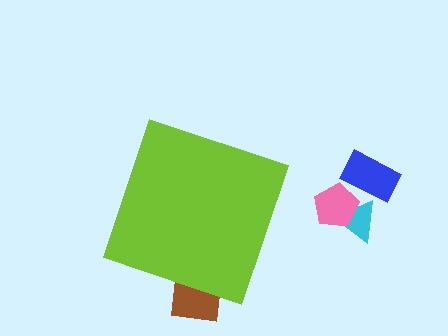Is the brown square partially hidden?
Yes, the brown square is partially hidden behind the lime diamond.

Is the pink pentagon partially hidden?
No, the pink pentagon is fully visible.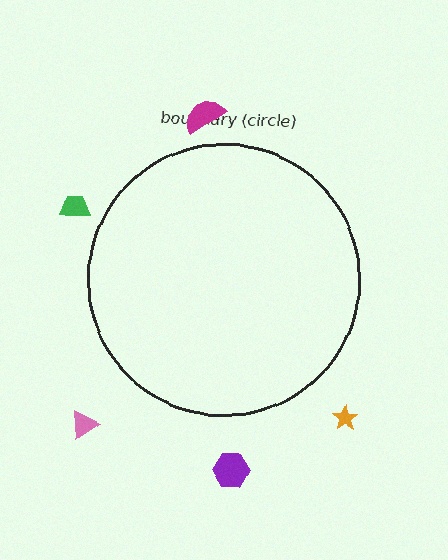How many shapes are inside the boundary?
0 inside, 5 outside.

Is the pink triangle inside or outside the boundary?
Outside.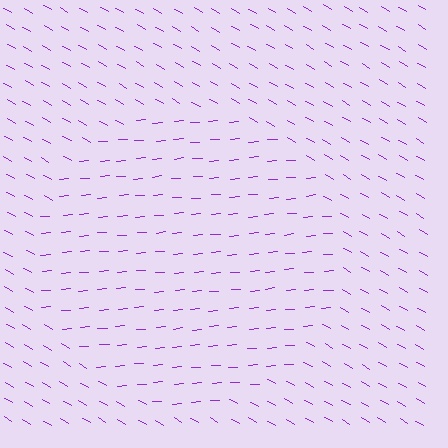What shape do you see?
I see a circle.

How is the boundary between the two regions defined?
The boundary is defined purely by a change in line orientation (approximately 34 degrees difference). All lines are the same color and thickness.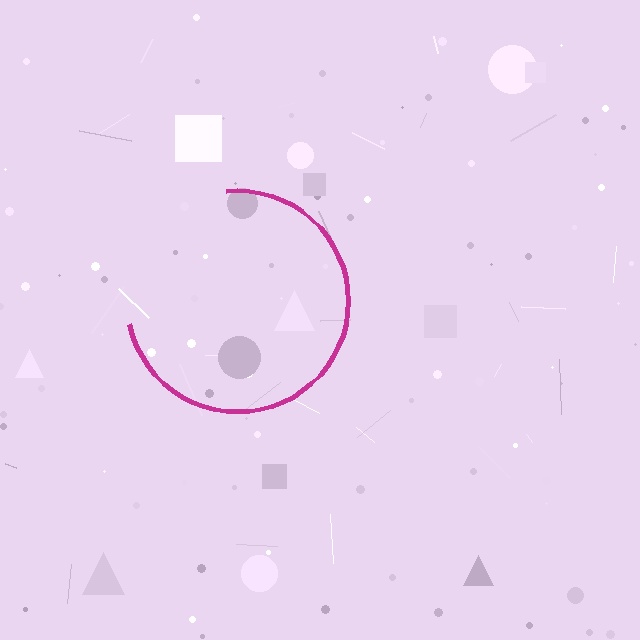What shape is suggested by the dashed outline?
The dashed outline suggests a circle.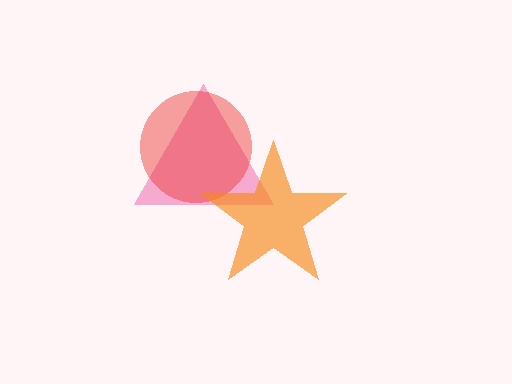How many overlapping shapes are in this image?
There are 3 overlapping shapes in the image.